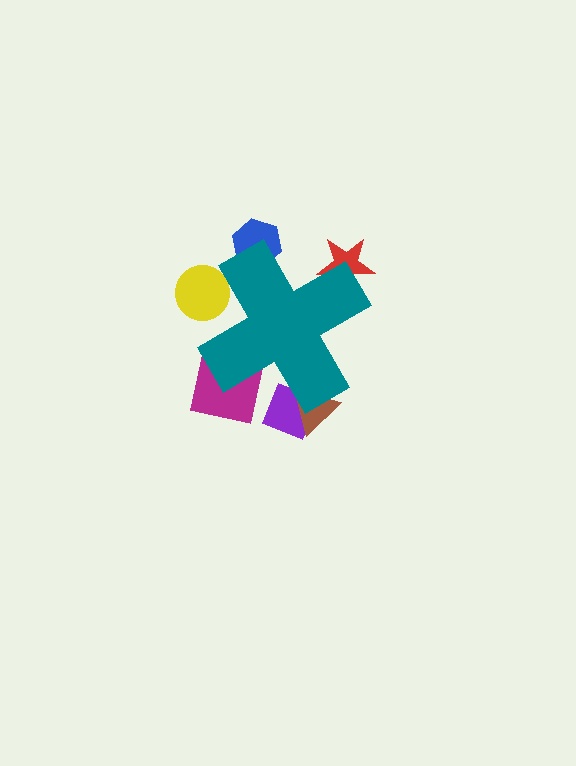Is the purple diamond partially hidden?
Yes, the purple diamond is partially hidden behind the teal cross.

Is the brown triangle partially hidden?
Yes, the brown triangle is partially hidden behind the teal cross.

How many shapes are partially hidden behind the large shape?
6 shapes are partially hidden.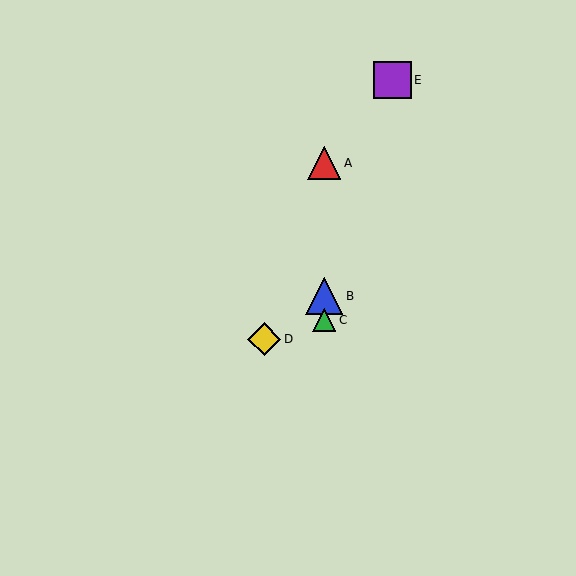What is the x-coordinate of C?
Object C is at x≈324.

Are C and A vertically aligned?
Yes, both are at x≈324.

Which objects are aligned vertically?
Objects A, B, C are aligned vertically.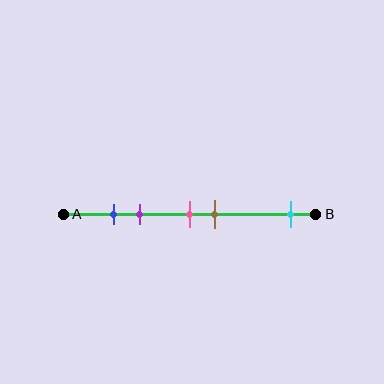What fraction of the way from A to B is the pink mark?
The pink mark is approximately 50% (0.5) of the way from A to B.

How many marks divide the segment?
There are 5 marks dividing the segment.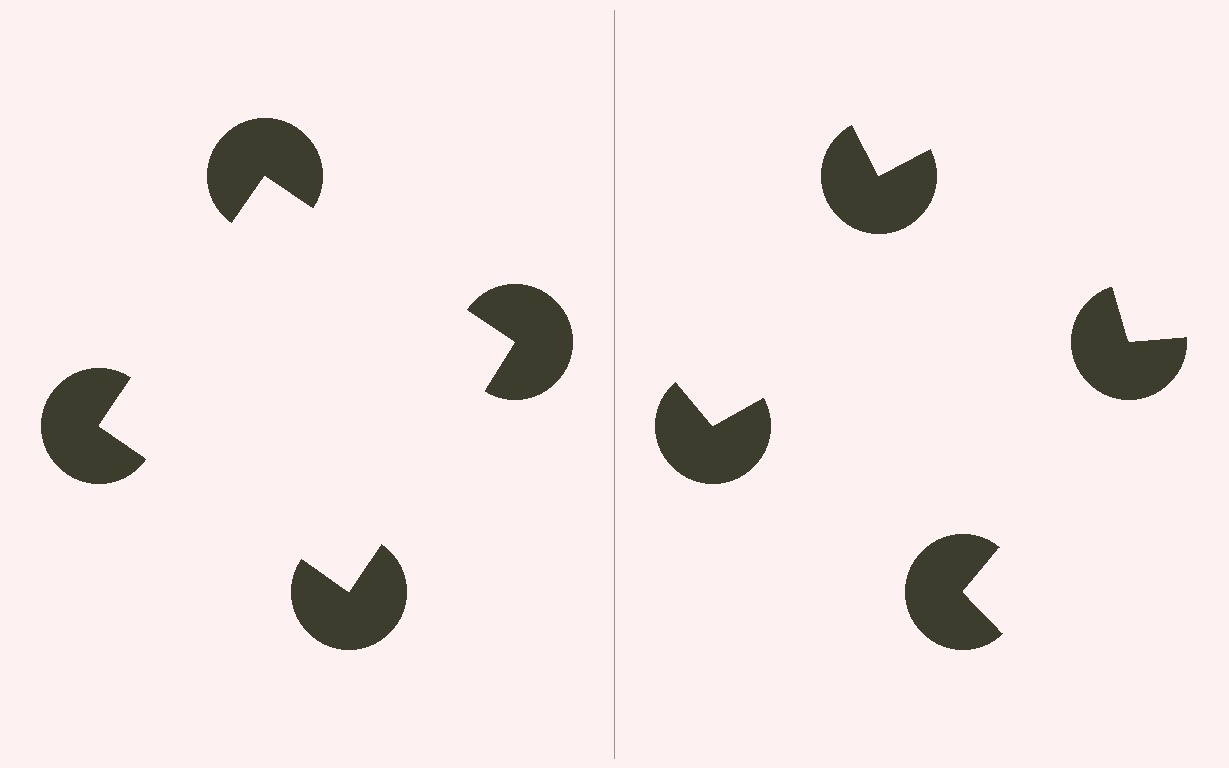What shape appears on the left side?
An illusory square.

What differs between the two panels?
The pac-man discs are positioned identically on both sides; only the wedge orientations differ. On the left they align to a square; on the right they are misaligned.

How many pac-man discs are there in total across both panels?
8 — 4 on each side.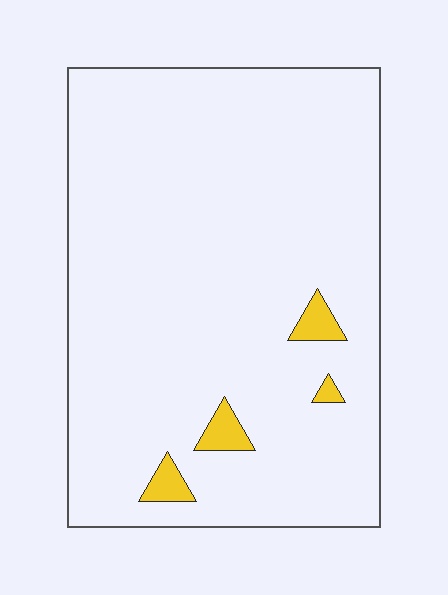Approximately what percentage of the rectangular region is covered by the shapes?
Approximately 5%.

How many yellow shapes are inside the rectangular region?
4.